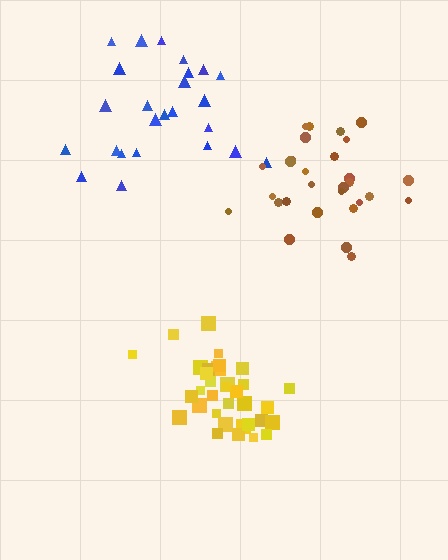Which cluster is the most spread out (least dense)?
Blue.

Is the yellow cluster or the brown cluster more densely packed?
Yellow.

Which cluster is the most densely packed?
Yellow.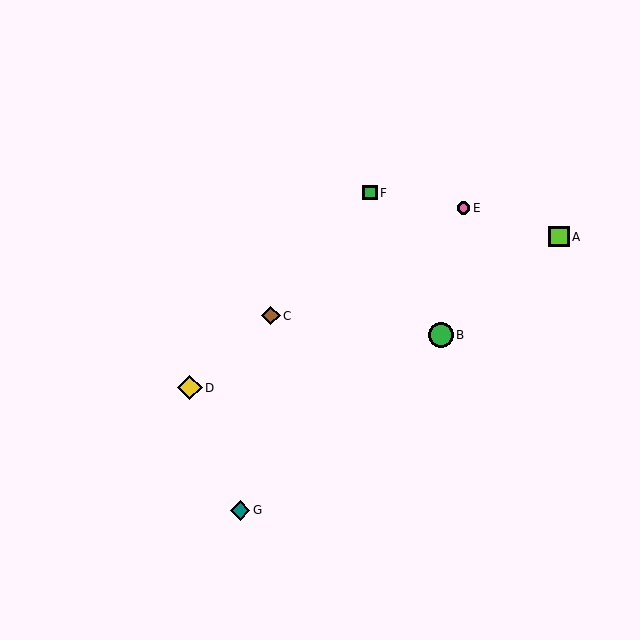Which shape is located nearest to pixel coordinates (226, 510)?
The teal diamond (labeled G) at (240, 510) is nearest to that location.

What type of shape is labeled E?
Shape E is a pink circle.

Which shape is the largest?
The green circle (labeled B) is the largest.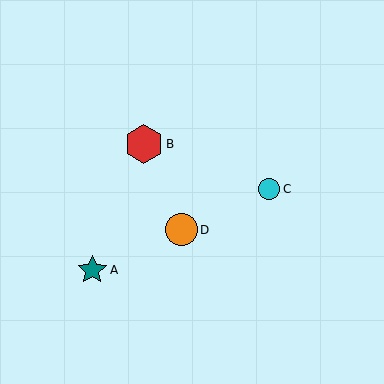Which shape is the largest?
The red hexagon (labeled B) is the largest.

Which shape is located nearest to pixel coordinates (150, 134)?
The red hexagon (labeled B) at (144, 144) is nearest to that location.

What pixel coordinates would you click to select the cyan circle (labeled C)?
Click at (269, 189) to select the cyan circle C.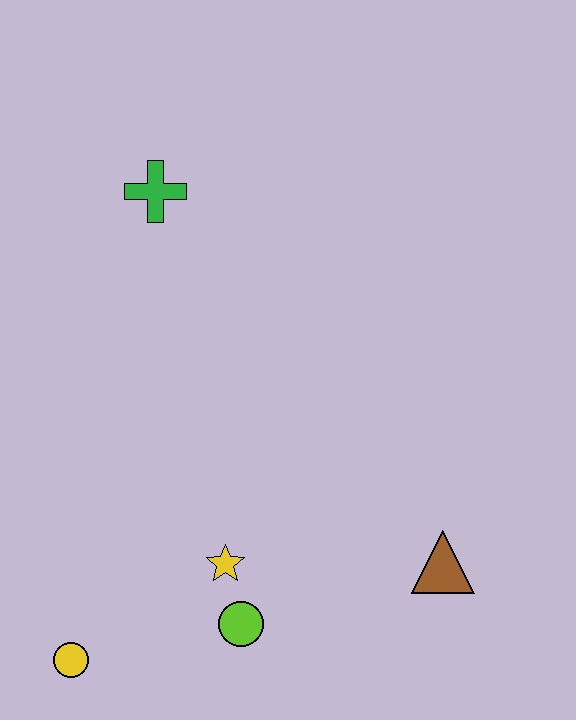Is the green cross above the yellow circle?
Yes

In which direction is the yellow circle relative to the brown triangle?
The yellow circle is to the left of the brown triangle.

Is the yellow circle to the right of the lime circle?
No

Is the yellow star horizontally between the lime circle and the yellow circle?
Yes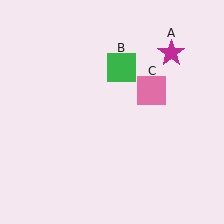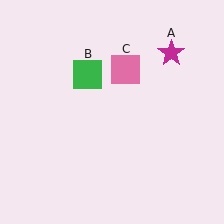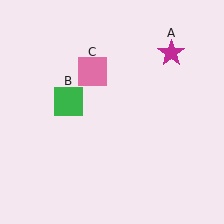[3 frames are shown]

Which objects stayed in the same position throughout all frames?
Magenta star (object A) remained stationary.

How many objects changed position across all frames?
2 objects changed position: green square (object B), pink square (object C).